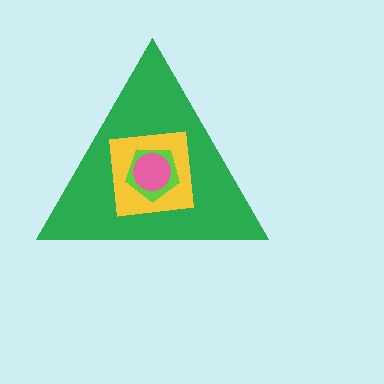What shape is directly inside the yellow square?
The lime pentagon.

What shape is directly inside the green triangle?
The yellow square.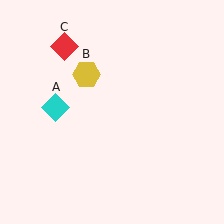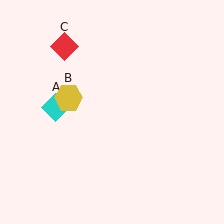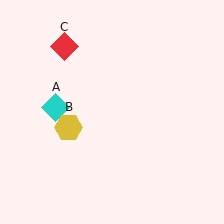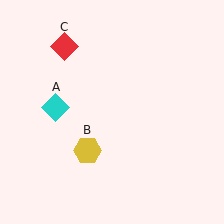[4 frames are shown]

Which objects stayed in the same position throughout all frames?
Cyan diamond (object A) and red diamond (object C) remained stationary.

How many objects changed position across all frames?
1 object changed position: yellow hexagon (object B).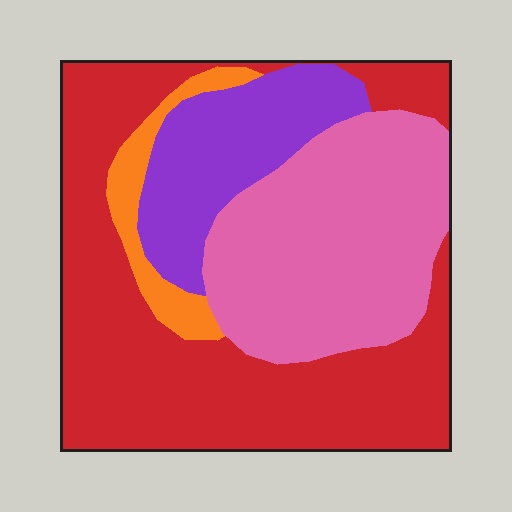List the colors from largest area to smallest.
From largest to smallest: red, pink, purple, orange.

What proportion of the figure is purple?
Purple takes up about one sixth (1/6) of the figure.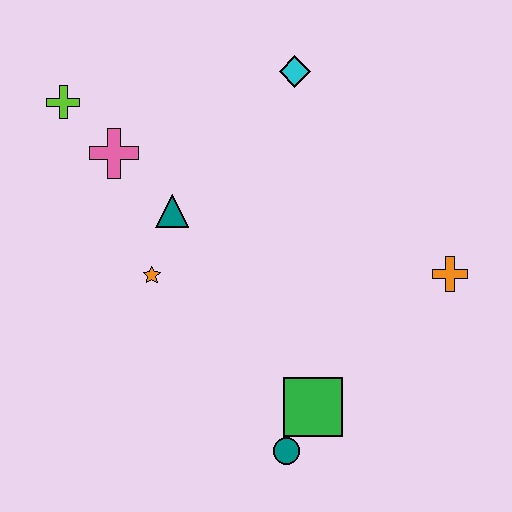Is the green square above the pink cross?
No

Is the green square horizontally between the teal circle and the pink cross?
No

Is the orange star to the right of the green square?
No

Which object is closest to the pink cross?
The lime cross is closest to the pink cross.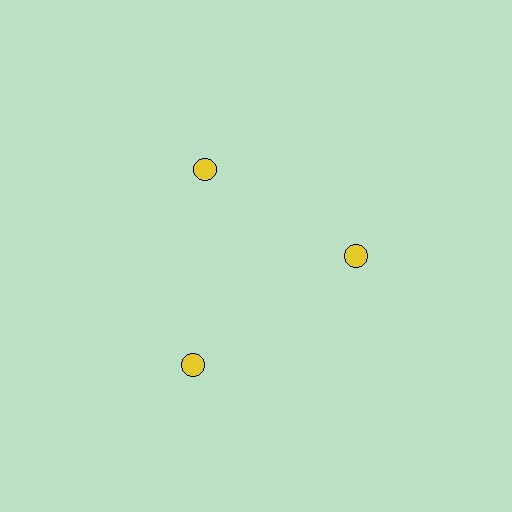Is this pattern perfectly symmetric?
No. The 3 yellow circles are arranged in a ring, but one element near the 7 o'clock position is pushed outward from the center, breaking the 3-fold rotational symmetry.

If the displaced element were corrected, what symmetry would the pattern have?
It would have 3-fold rotational symmetry — the pattern would map onto itself every 120 degrees.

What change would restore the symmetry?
The symmetry would be restored by moving it inward, back onto the ring so that all 3 circles sit at equal angles and equal distance from the center.